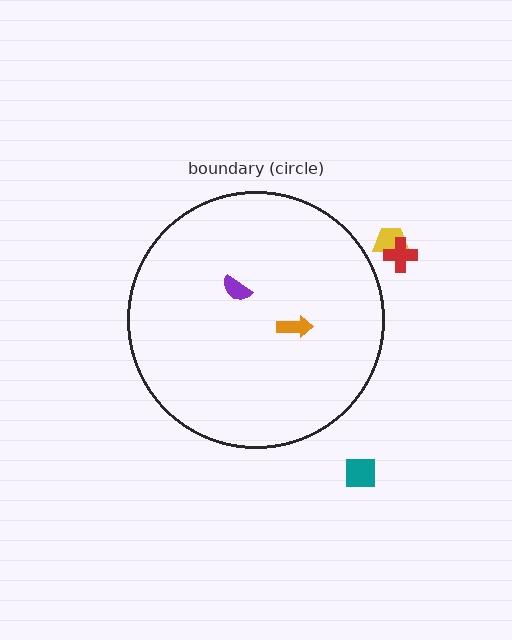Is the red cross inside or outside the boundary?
Outside.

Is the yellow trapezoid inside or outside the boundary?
Outside.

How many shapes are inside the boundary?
2 inside, 3 outside.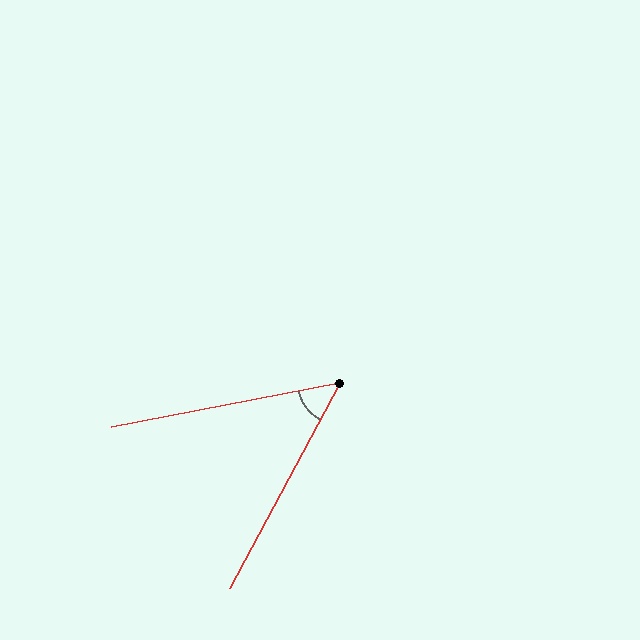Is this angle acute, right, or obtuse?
It is acute.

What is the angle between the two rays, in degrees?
Approximately 51 degrees.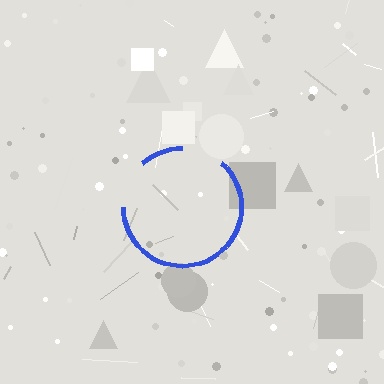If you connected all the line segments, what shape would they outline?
They would outline a circle.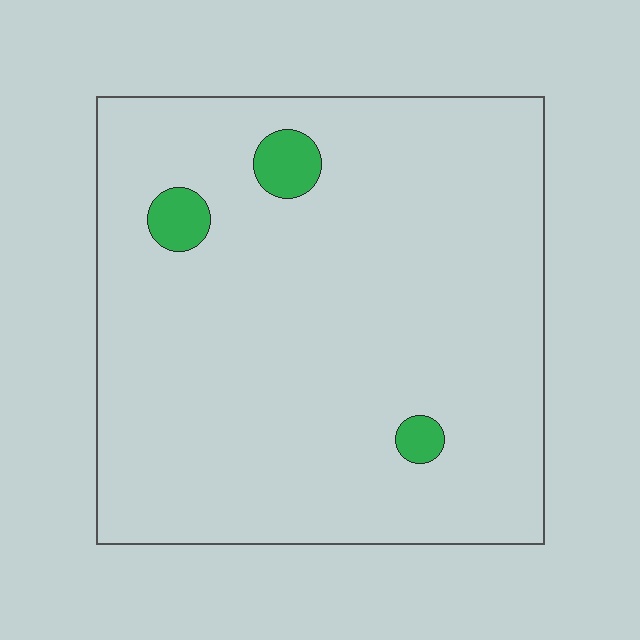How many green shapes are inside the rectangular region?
3.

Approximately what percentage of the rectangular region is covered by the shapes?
Approximately 5%.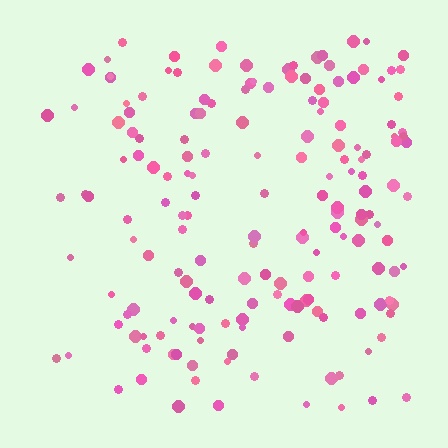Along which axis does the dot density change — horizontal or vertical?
Horizontal.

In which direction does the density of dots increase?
From left to right, with the right side densest.